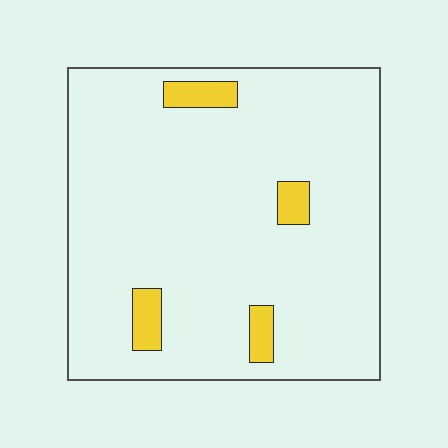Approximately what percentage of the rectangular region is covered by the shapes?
Approximately 5%.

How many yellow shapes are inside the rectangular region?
4.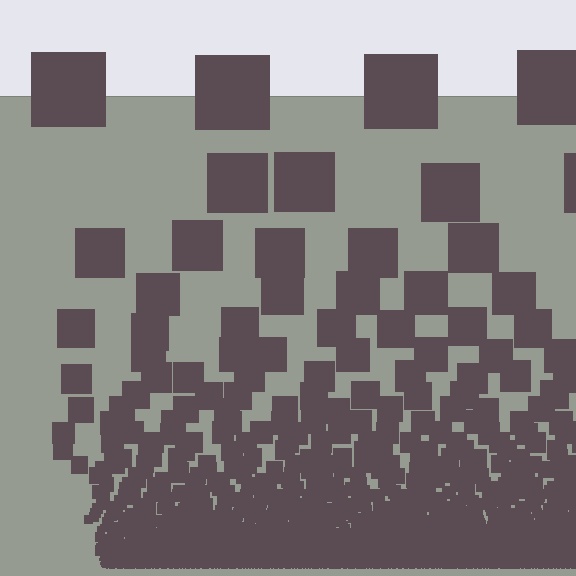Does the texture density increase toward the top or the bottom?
Density increases toward the bottom.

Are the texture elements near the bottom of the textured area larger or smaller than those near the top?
Smaller. The gradient is inverted — elements near the bottom are smaller and denser.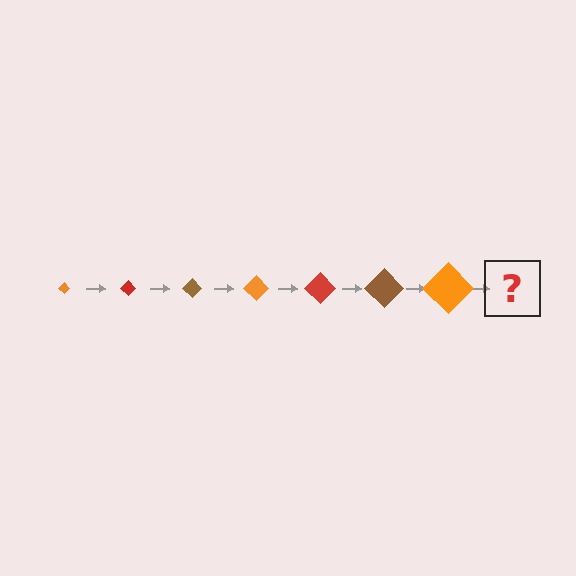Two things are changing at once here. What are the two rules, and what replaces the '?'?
The two rules are that the diamond grows larger each step and the color cycles through orange, red, and brown. The '?' should be a red diamond, larger than the previous one.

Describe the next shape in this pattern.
It should be a red diamond, larger than the previous one.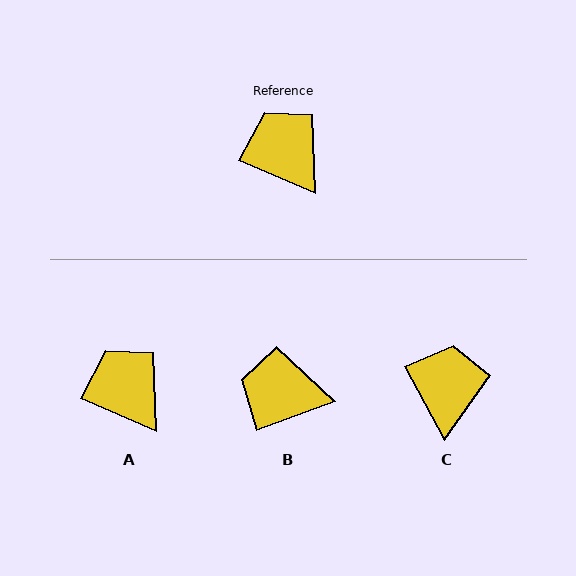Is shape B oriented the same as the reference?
No, it is off by about 44 degrees.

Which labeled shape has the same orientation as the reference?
A.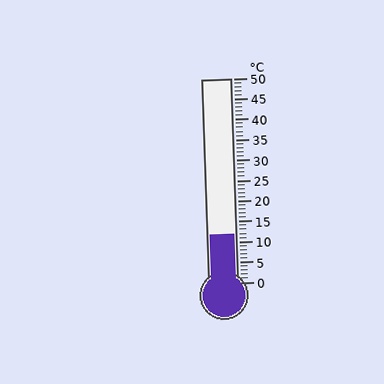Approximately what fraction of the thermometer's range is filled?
The thermometer is filled to approximately 25% of its range.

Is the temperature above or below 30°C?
The temperature is below 30°C.